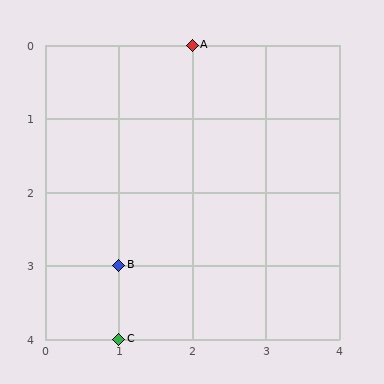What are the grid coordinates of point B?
Point B is at grid coordinates (1, 3).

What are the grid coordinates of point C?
Point C is at grid coordinates (1, 4).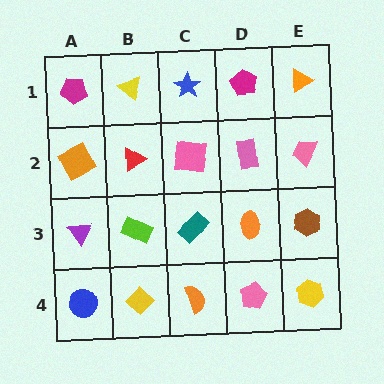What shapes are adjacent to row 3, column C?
A pink square (row 2, column C), an orange semicircle (row 4, column C), a lime rectangle (row 3, column B), an orange ellipse (row 3, column D).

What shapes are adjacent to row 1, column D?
A pink rectangle (row 2, column D), a blue star (row 1, column C), an orange triangle (row 1, column E).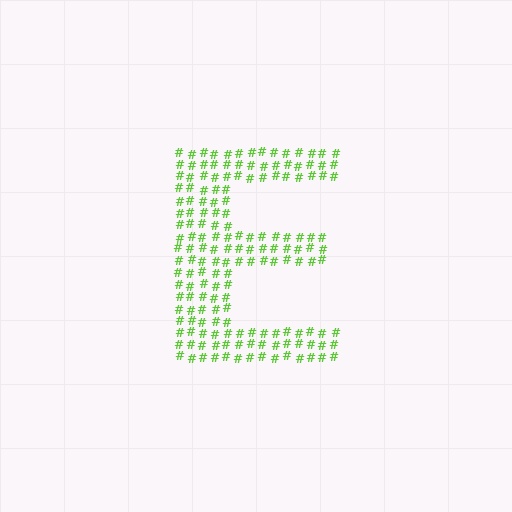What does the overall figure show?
The overall figure shows the letter E.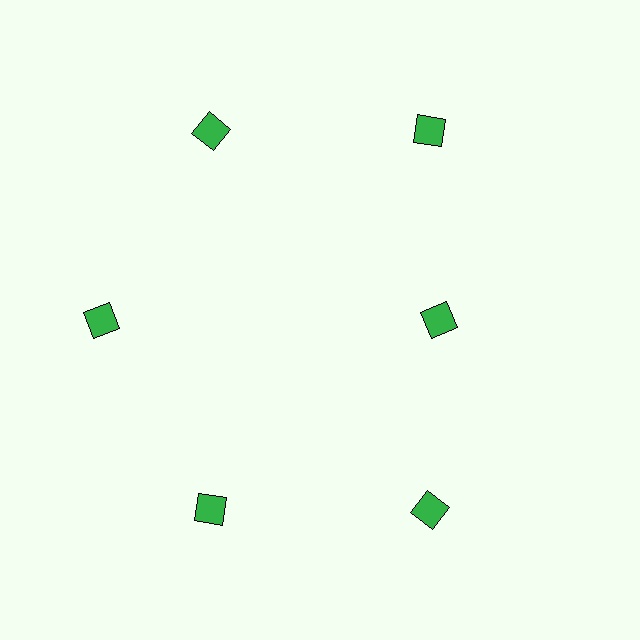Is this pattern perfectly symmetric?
No. The 6 green diamonds are arranged in a ring, but one element near the 3 o'clock position is pulled inward toward the center, breaking the 6-fold rotational symmetry.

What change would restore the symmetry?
The symmetry would be restored by moving it outward, back onto the ring so that all 6 diamonds sit at equal angles and equal distance from the center.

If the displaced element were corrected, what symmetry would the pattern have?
It would have 6-fold rotational symmetry — the pattern would map onto itself every 60 degrees.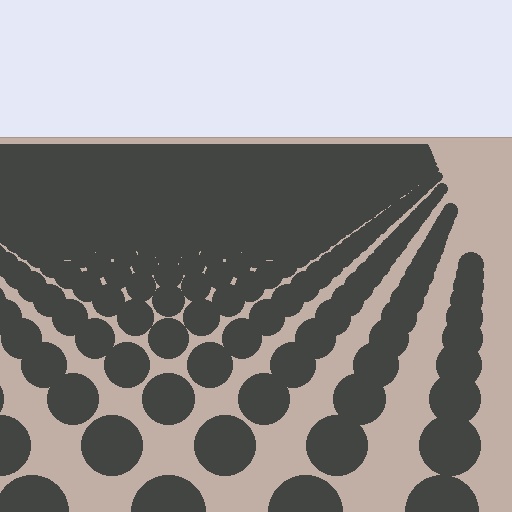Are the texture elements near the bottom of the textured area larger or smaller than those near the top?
Larger. Near the bottom, elements are closer to the viewer and appear at a bigger on-screen size.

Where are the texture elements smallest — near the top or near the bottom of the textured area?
Near the top.